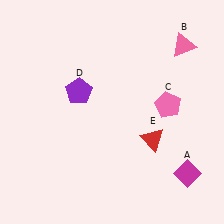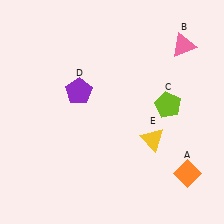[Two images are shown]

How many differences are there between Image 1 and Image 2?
There are 3 differences between the two images.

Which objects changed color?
A changed from magenta to orange. C changed from pink to lime. E changed from red to yellow.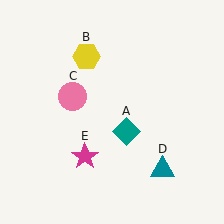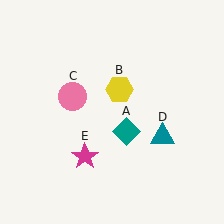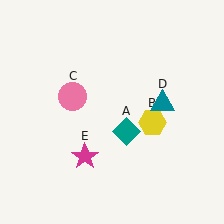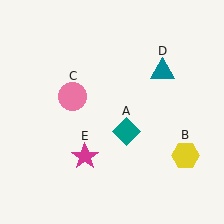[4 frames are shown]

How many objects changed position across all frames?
2 objects changed position: yellow hexagon (object B), teal triangle (object D).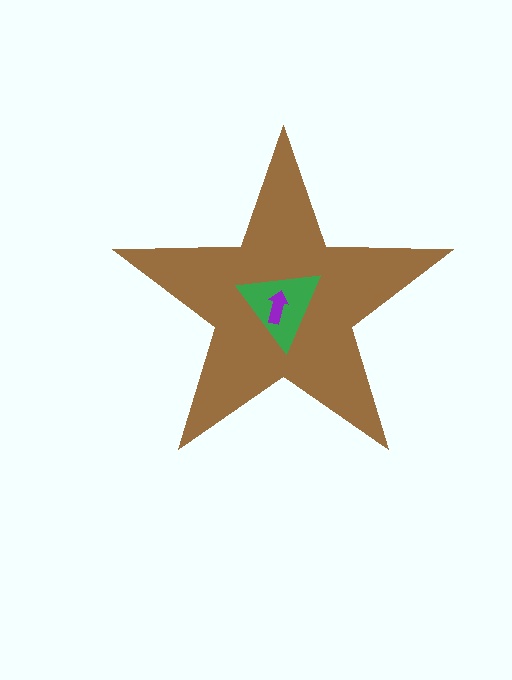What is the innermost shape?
The purple arrow.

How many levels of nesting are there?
3.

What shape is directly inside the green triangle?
The purple arrow.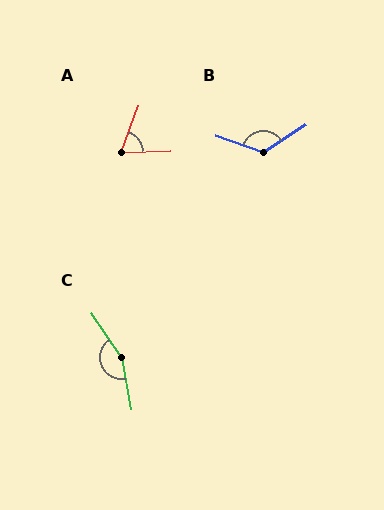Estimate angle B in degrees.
Approximately 127 degrees.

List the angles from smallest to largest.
A (66°), B (127°), C (157°).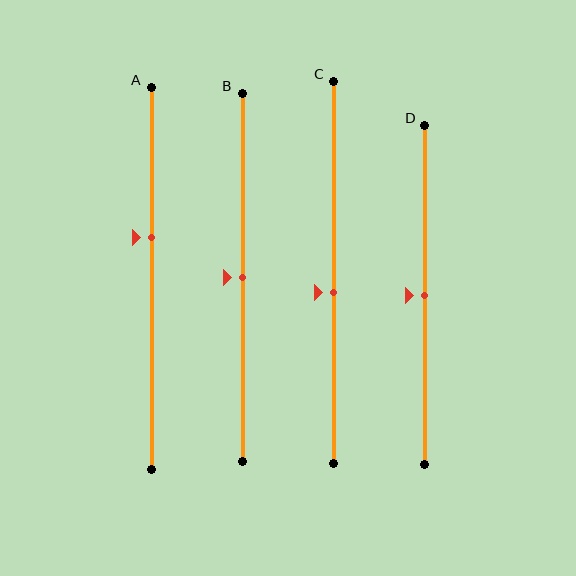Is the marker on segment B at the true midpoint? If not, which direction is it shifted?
Yes, the marker on segment B is at the true midpoint.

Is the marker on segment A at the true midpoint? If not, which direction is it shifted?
No, the marker on segment A is shifted upward by about 11% of the segment length.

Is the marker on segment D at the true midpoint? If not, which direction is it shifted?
Yes, the marker on segment D is at the true midpoint.